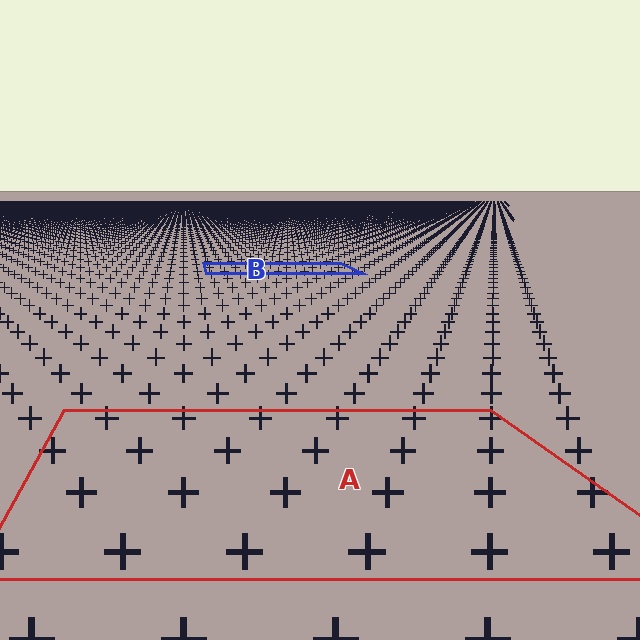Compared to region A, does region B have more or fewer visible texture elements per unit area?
Region B has more texture elements per unit area — they are packed more densely because it is farther away.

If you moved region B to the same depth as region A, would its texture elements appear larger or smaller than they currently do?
They would appear larger. At a closer depth, the same texture elements are projected at a bigger on-screen size.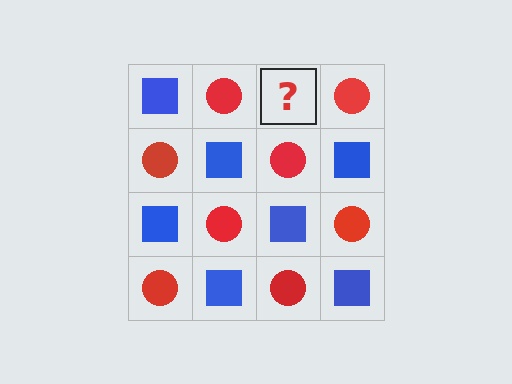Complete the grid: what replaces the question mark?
The question mark should be replaced with a blue square.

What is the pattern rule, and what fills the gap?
The rule is that it alternates blue square and red circle in a checkerboard pattern. The gap should be filled with a blue square.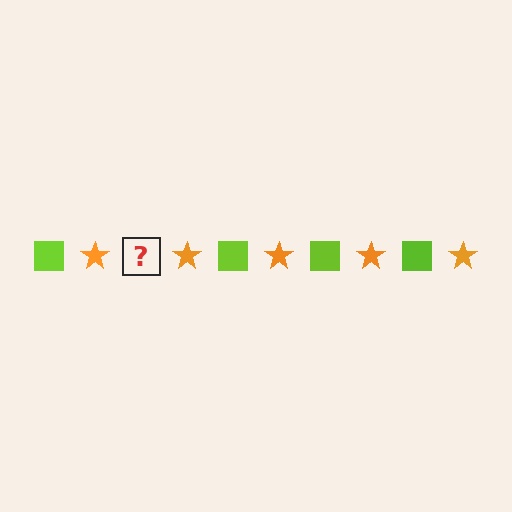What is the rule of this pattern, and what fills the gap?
The rule is that the pattern alternates between lime square and orange star. The gap should be filled with a lime square.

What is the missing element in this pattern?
The missing element is a lime square.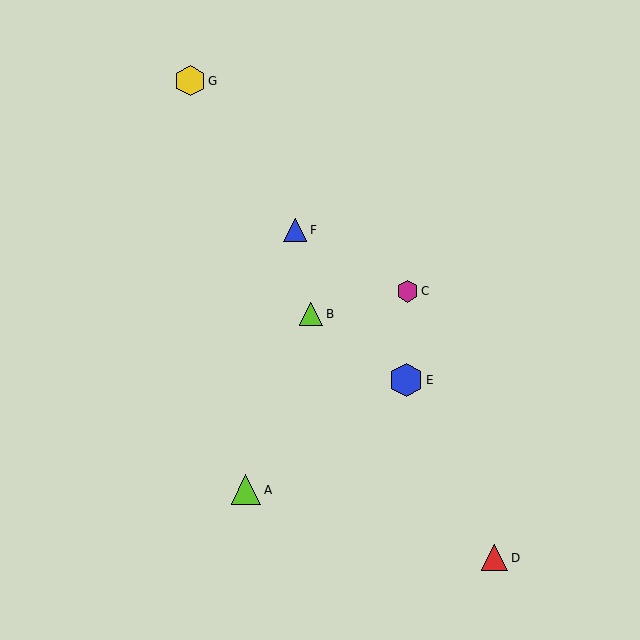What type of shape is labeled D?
Shape D is a red triangle.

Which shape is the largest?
The blue hexagon (labeled E) is the largest.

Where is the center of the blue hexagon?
The center of the blue hexagon is at (406, 380).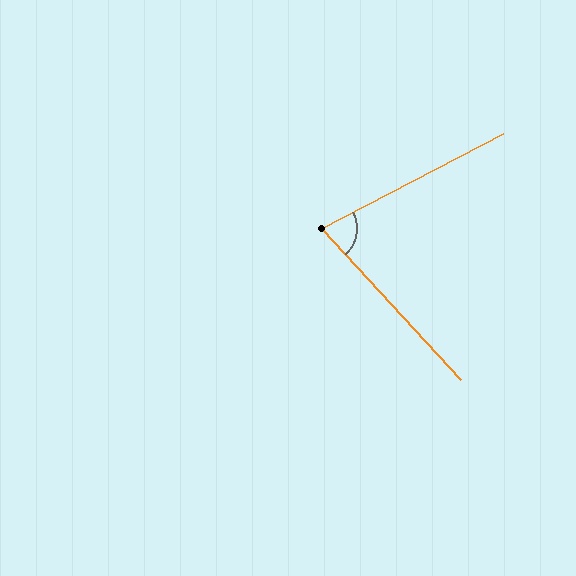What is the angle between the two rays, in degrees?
Approximately 75 degrees.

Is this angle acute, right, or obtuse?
It is acute.